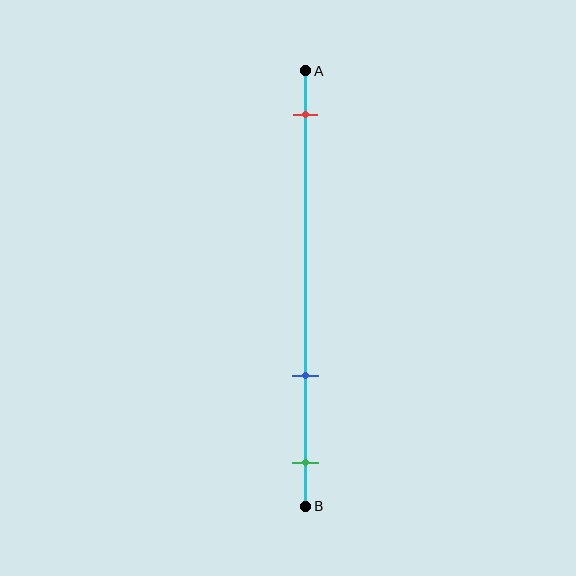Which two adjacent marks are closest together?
The blue and green marks are the closest adjacent pair.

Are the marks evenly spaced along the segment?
No, the marks are not evenly spaced.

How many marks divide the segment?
There are 3 marks dividing the segment.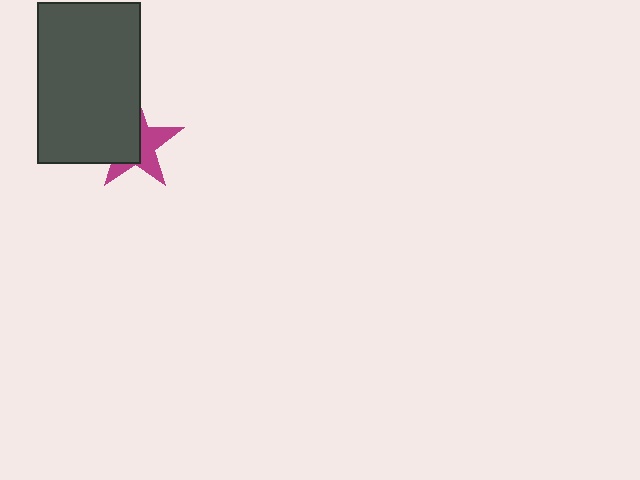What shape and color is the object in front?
The object in front is a dark gray rectangle.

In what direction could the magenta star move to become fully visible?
The magenta star could move right. That would shift it out from behind the dark gray rectangle entirely.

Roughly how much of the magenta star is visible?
About half of it is visible (roughly 46%).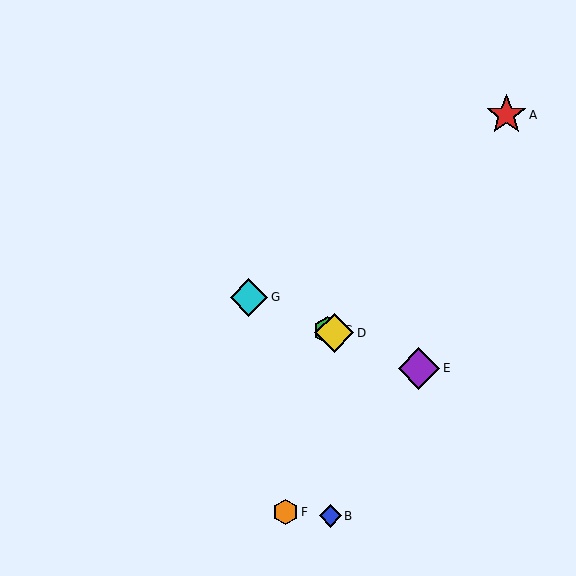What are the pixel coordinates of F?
Object F is at (286, 512).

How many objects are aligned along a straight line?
4 objects (C, D, E, G) are aligned along a straight line.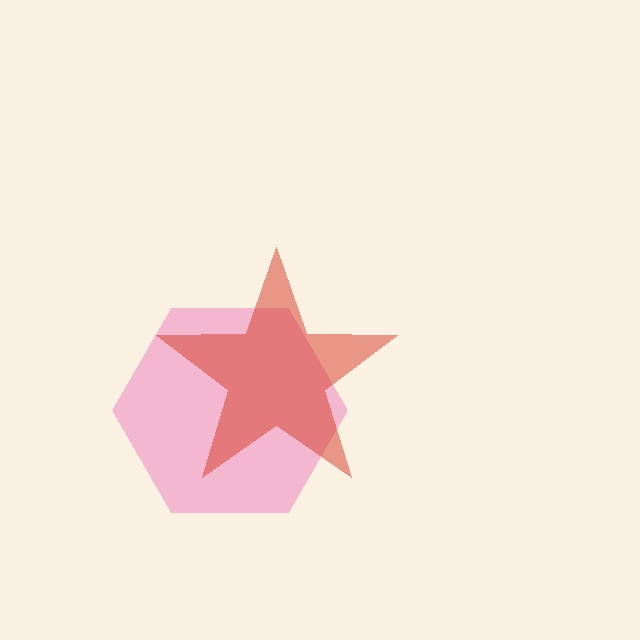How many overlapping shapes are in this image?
There are 2 overlapping shapes in the image.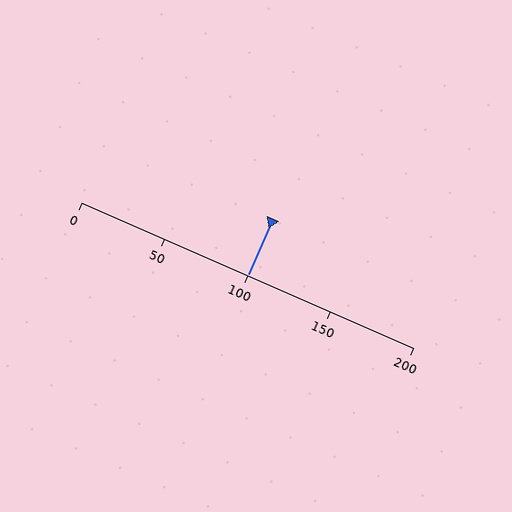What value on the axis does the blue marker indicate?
The marker indicates approximately 100.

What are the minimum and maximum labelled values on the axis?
The axis runs from 0 to 200.